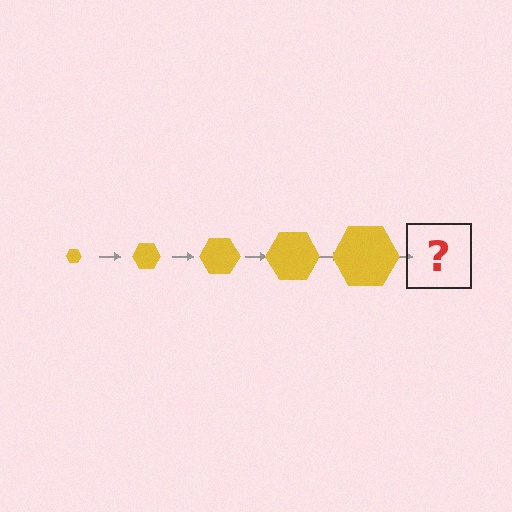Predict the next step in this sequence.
The next step is a yellow hexagon, larger than the previous one.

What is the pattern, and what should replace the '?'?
The pattern is that the hexagon gets progressively larger each step. The '?' should be a yellow hexagon, larger than the previous one.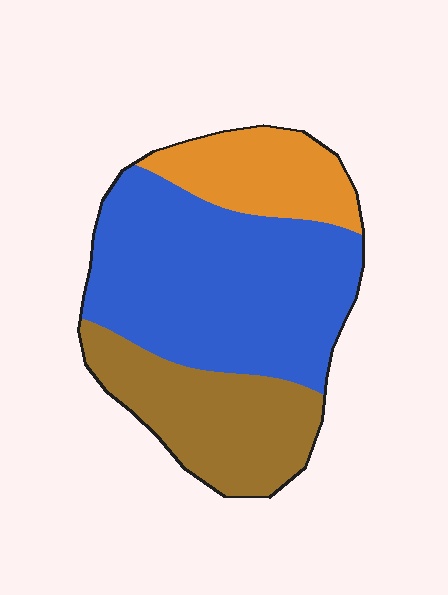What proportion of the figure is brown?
Brown covers 28% of the figure.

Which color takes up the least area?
Orange, at roughly 20%.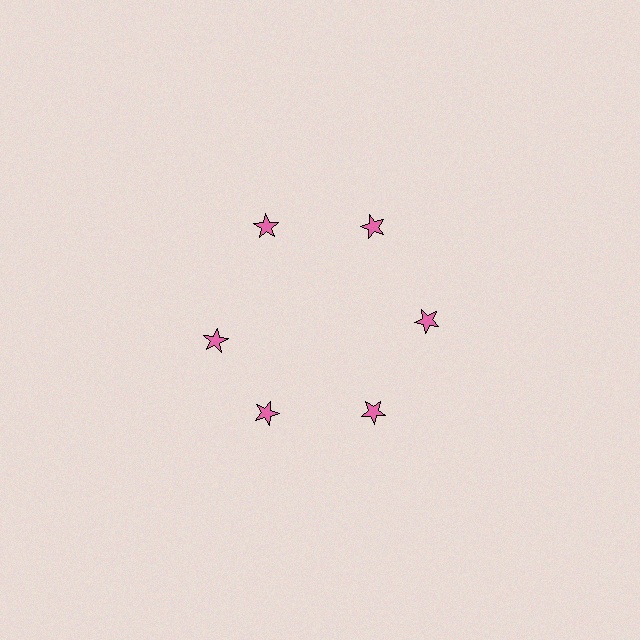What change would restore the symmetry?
The symmetry would be restored by rotating it back into even spacing with its neighbors so that all 6 stars sit at equal angles and equal distance from the center.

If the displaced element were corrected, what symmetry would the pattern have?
It would have 6-fold rotational symmetry — the pattern would map onto itself every 60 degrees.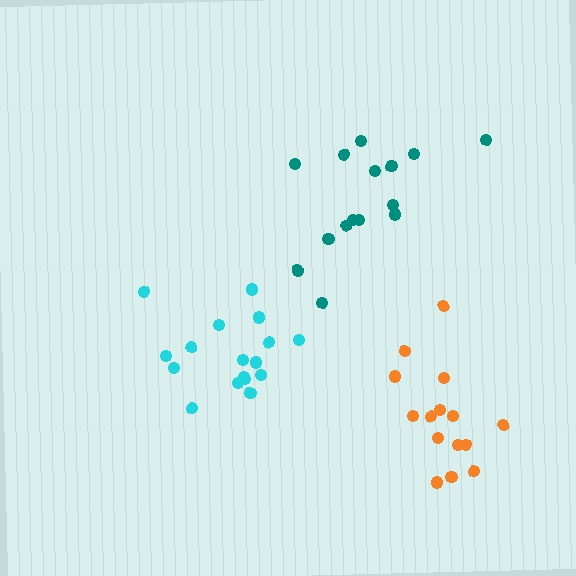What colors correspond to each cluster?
The clusters are colored: cyan, orange, teal.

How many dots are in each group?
Group 1: 17 dots, Group 2: 15 dots, Group 3: 15 dots (47 total).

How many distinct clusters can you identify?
There are 3 distinct clusters.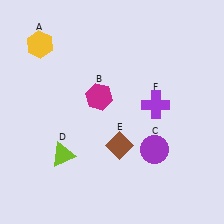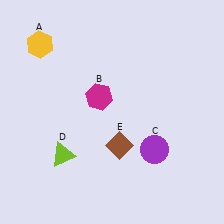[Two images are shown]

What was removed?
The purple cross (F) was removed in Image 2.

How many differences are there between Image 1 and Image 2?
There is 1 difference between the two images.